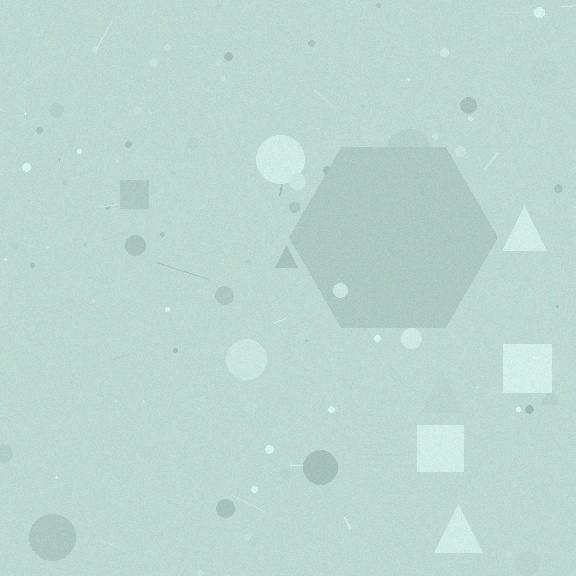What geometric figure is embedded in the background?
A hexagon is embedded in the background.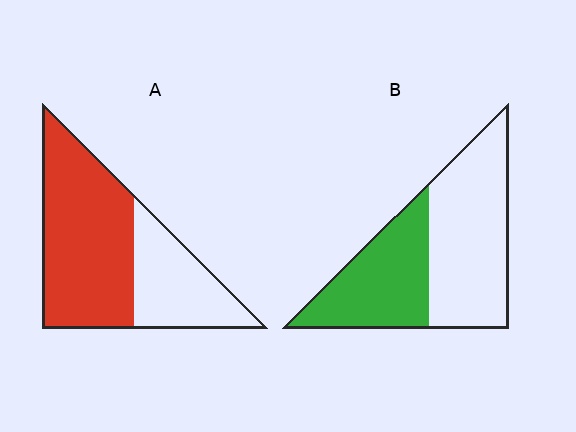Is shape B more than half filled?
No.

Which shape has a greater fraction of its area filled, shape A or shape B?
Shape A.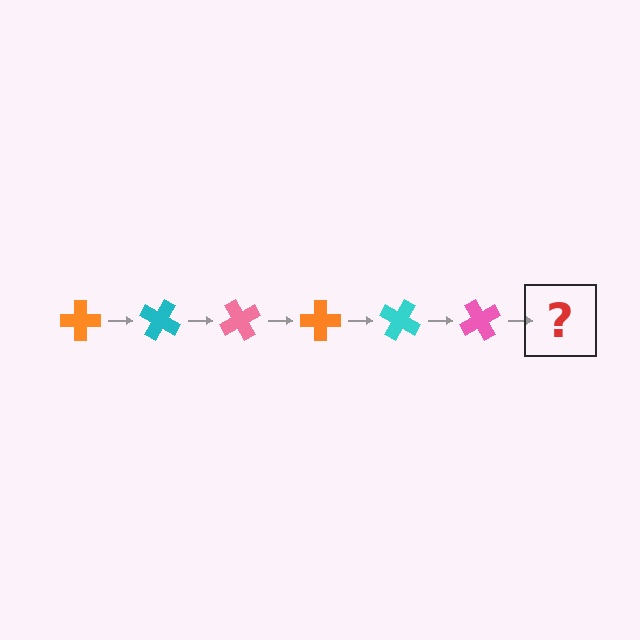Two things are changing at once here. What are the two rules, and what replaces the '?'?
The two rules are that it rotates 30 degrees each step and the color cycles through orange, cyan, and pink. The '?' should be an orange cross, rotated 180 degrees from the start.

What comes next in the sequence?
The next element should be an orange cross, rotated 180 degrees from the start.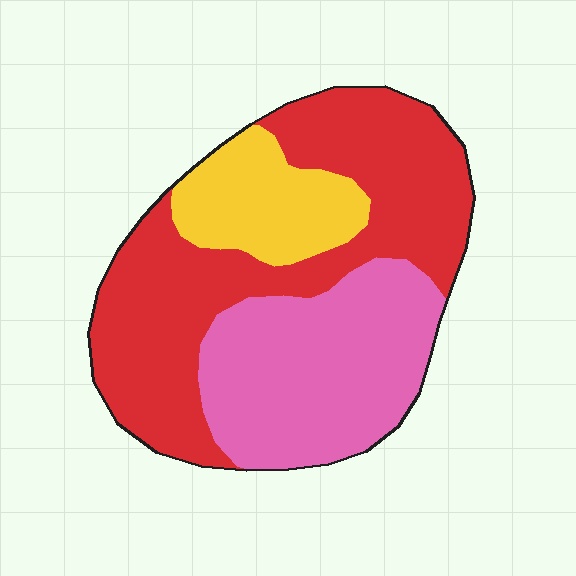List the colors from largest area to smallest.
From largest to smallest: red, pink, yellow.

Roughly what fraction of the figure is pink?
Pink takes up about one third (1/3) of the figure.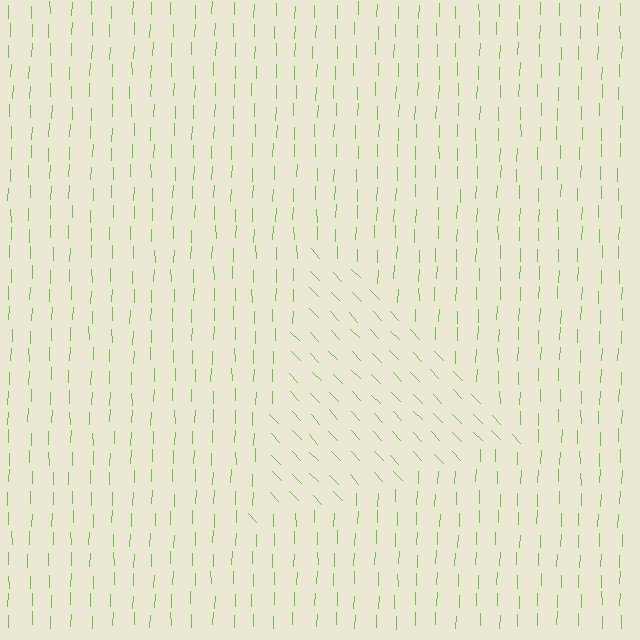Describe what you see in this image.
The image is filled with small lime line segments. A triangle region in the image has lines oriented differently from the surrounding lines, creating a visible texture boundary.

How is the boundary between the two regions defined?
The boundary is defined purely by a change in line orientation (approximately 45 degrees difference). All lines are the same color and thickness.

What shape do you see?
I see a triangle.